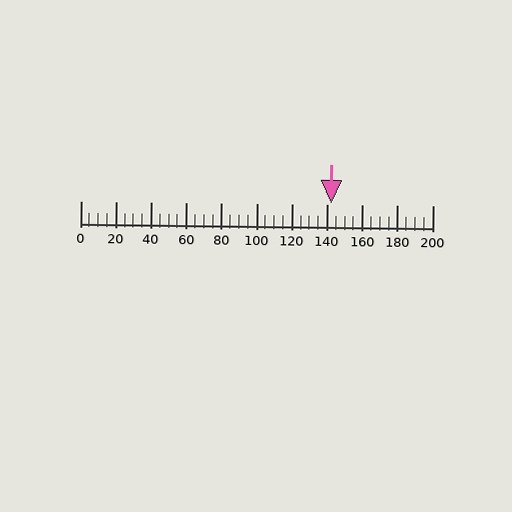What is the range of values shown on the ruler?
The ruler shows values from 0 to 200.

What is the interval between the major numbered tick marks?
The major tick marks are spaced 20 units apart.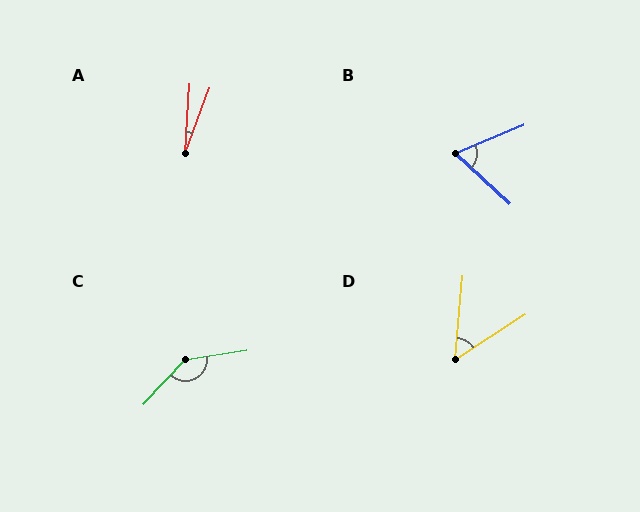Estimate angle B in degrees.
Approximately 65 degrees.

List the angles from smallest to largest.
A (17°), D (52°), B (65°), C (142°).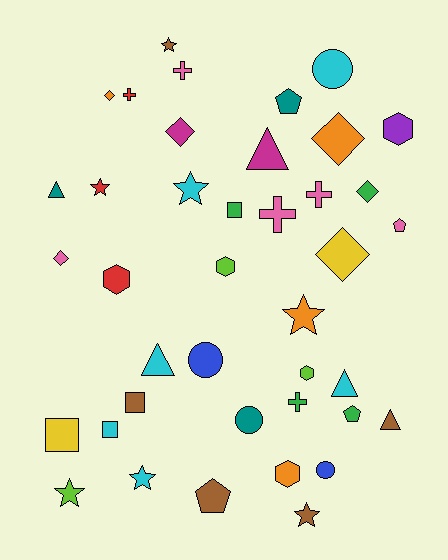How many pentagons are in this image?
There are 4 pentagons.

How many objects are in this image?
There are 40 objects.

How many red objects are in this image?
There are 3 red objects.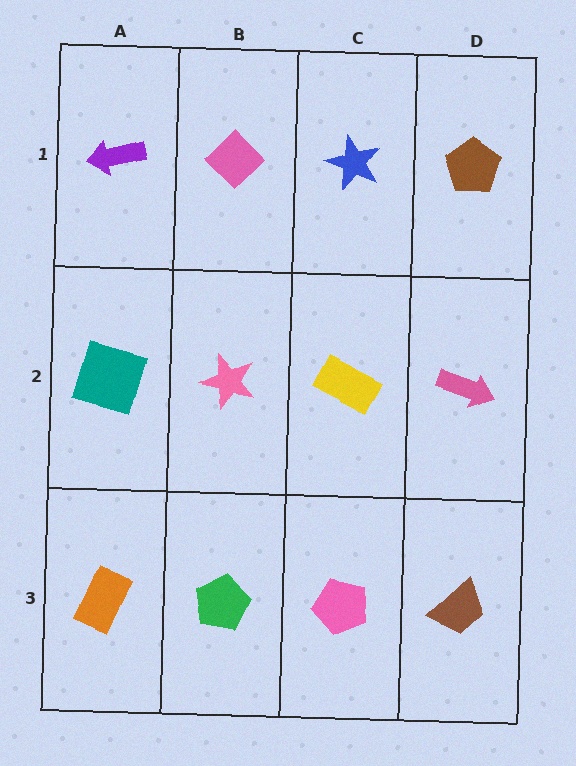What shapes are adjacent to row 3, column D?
A pink arrow (row 2, column D), a pink pentagon (row 3, column C).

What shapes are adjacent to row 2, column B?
A pink diamond (row 1, column B), a green pentagon (row 3, column B), a teal square (row 2, column A), a yellow rectangle (row 2, column C).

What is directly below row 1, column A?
A teal square.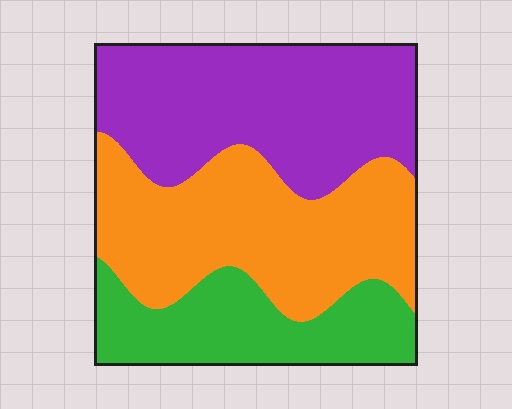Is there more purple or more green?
Purple.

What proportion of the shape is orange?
Orange takes up about three eighths (3/8) of the shape.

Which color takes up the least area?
Green, at roughly 25%.